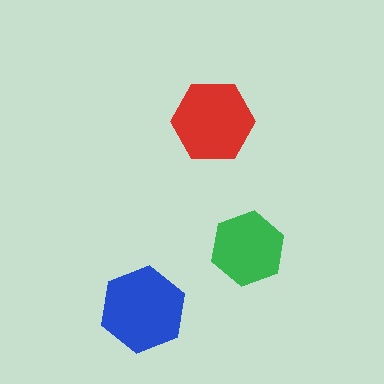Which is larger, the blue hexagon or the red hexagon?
The blue one.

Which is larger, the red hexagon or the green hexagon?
The red one.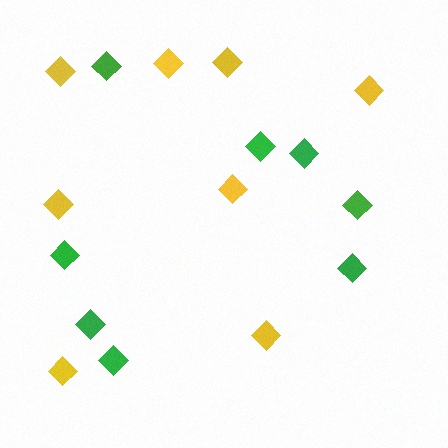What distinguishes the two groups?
There are 2 groups: one group of yellow diamonds (8) and one group of green diamonds (8).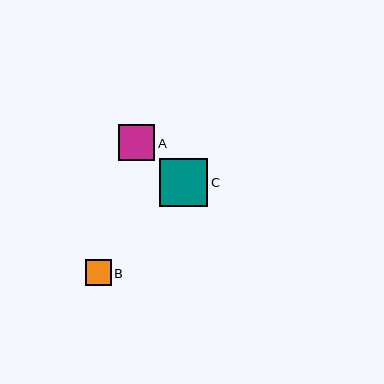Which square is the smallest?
Square B is the smallest with a size of approximately 26 pixels.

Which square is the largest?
Square C is the largest with a size of approximately 48 pixels.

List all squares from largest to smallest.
From largest to smallest: C, A, B.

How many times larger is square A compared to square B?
Square A is approximately 1.4 times the size of square B.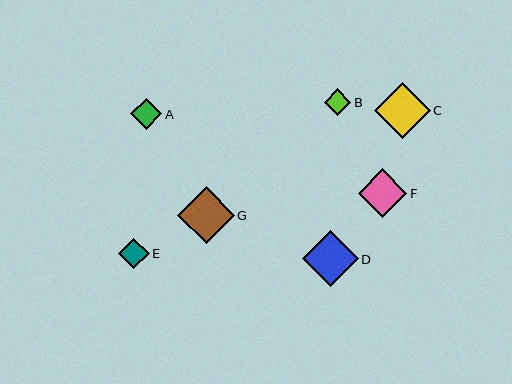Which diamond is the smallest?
Diamond B is the smallest with a size of approximately 26 pixels.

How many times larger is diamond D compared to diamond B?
Diamond D is approximately 2.1 times the size of diamond B.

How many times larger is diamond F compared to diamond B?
Diamond F is approximately 1.8 times the size of diamond B.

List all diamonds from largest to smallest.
From largest to smallest: G, C, D, F, A, E, B.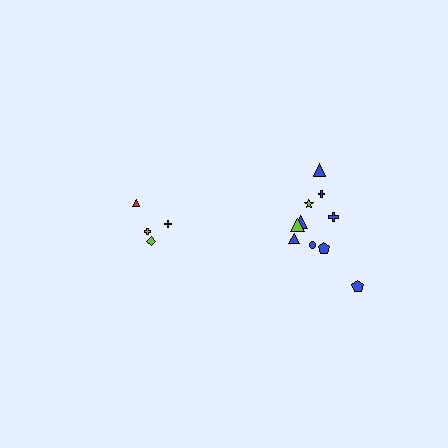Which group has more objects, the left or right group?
The right group.